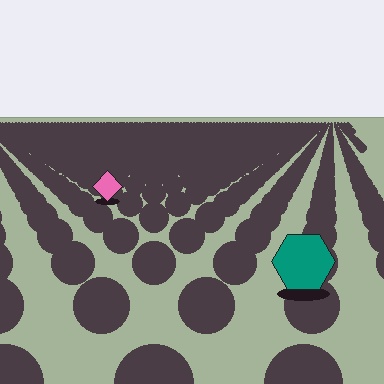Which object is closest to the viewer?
The teal hexagon is closest. The texture marks near it are larger and more spread out.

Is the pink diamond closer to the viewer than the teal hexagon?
No. The teal hexagon is closer — you can tell from the texture gradient: the ground texture is coarser near it.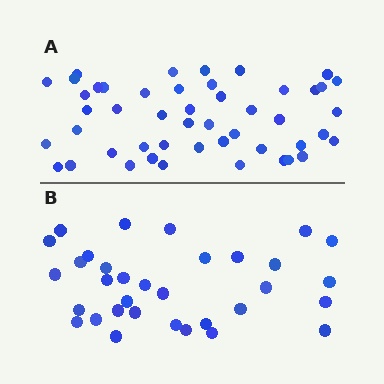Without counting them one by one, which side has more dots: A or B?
Region A (the top region) has more dots.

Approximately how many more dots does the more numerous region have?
Region A has approximately 15 more dots than region B.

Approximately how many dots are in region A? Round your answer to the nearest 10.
About 50 dots. (The exact count is 48, which rounds to 50.)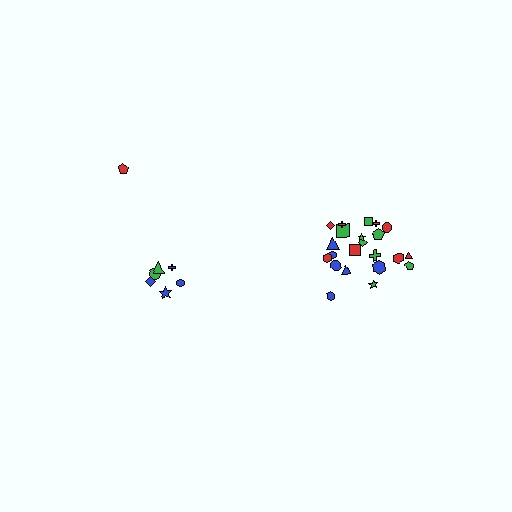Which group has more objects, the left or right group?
The right group.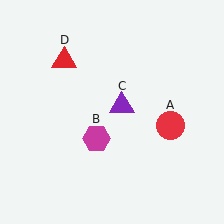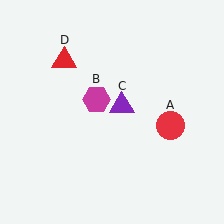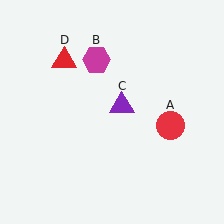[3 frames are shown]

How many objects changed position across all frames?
1 object changed position: magenta hexagon (object B).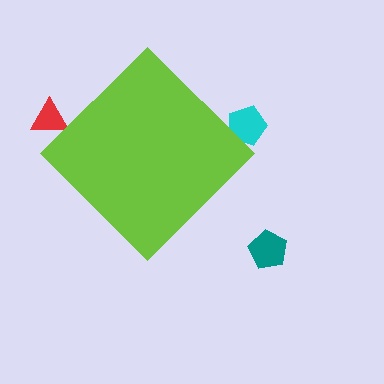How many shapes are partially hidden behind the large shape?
2 shapes are partially hidden.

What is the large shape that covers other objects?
A lime diamond.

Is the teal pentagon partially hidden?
No, the teal pentagon is fully visible.